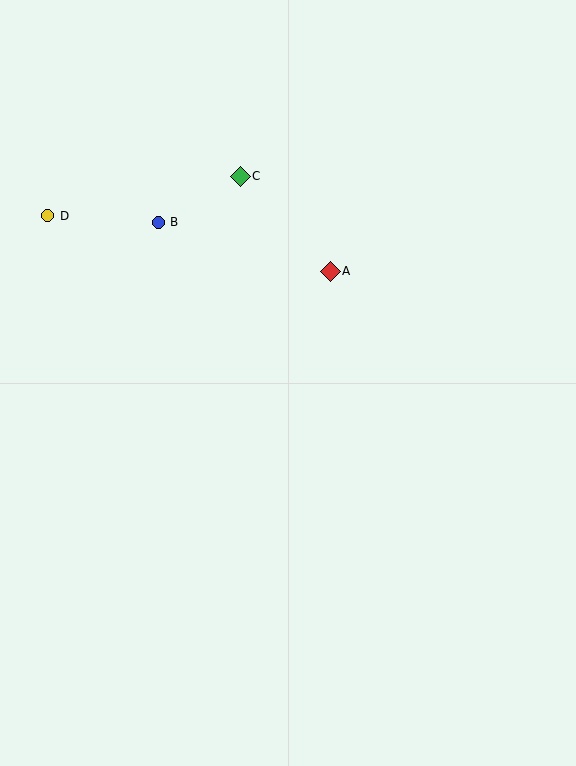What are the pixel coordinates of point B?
Point B is at (158, 222).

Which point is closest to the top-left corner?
Point D is closest to the top-left corner.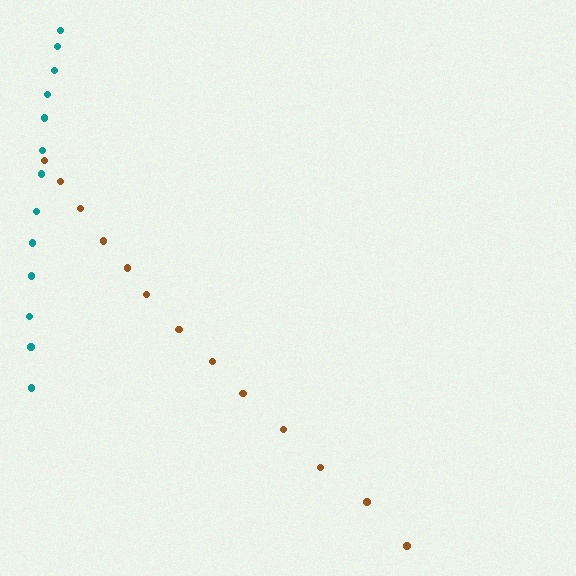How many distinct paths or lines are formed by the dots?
There are 2 distinct paths.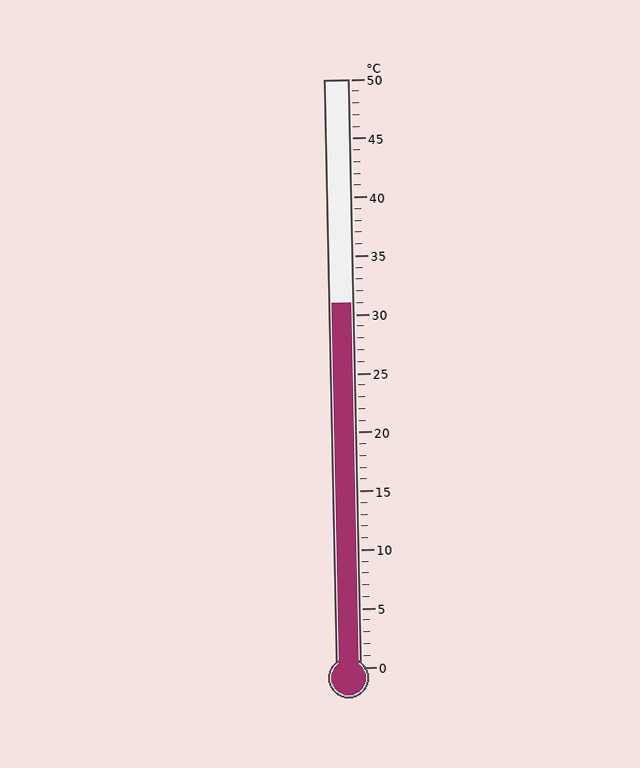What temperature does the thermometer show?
The thermometer shows approximately 31°C.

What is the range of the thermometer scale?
The thermometer scale ranges from 0°C to 50°C.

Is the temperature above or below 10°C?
The temperature is above 10°C.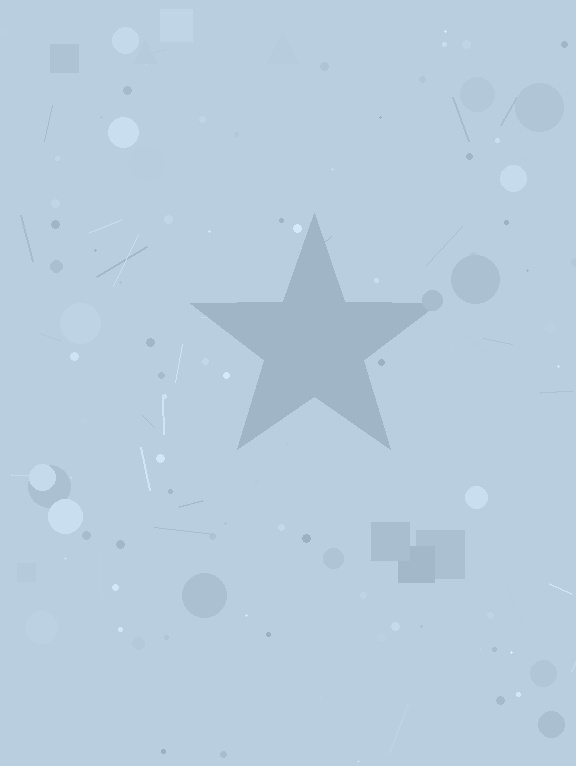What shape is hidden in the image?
A star is hidden in the image.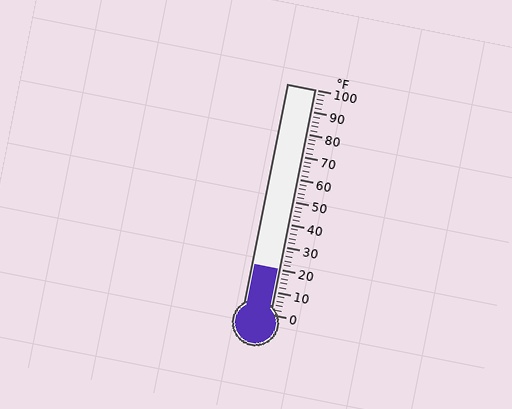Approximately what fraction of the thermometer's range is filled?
The thermometer is filled to approximately 20% of its range.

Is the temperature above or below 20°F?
The temperature is at 20°F.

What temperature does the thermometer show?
The thermometer shows approximately 20°F.